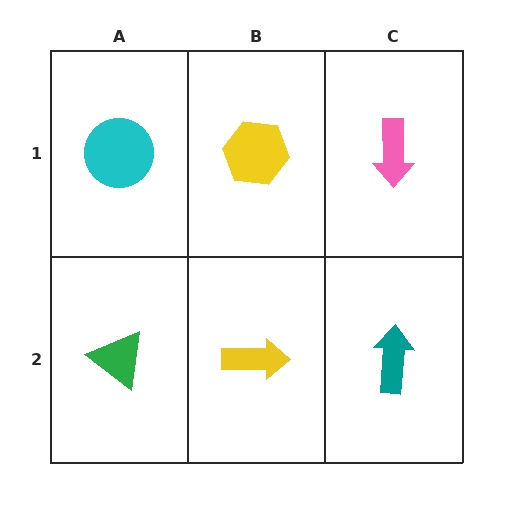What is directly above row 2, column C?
A pink arrow.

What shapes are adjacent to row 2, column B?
A yellow hexagon (row 1, column B), a green triangle (row 2, column A), a teal arrow (row 2, column C).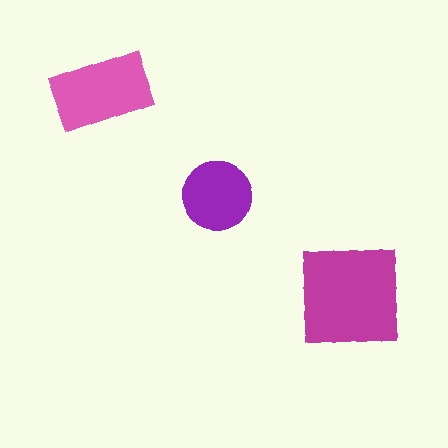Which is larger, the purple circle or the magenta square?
The magenta square.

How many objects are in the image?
There are 3 objects in the image.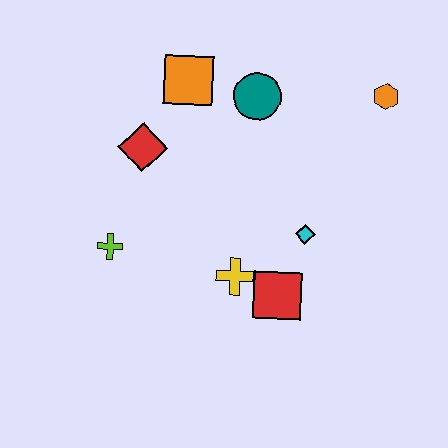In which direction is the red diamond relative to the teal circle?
The red diamond is to the left of the teal circle.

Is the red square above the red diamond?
No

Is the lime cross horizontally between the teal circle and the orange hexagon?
No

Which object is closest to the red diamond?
The orange square is closest to the red diamond.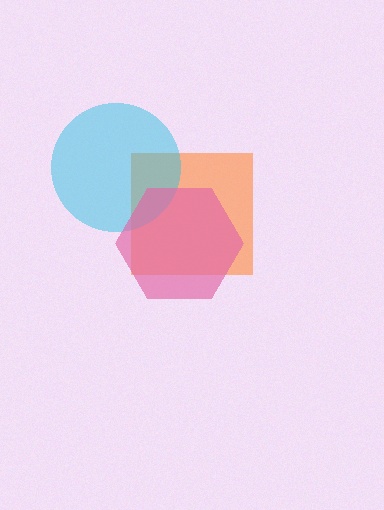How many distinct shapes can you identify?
There are 3 distinct shapes: an orange square, a cyan circle, a pink hexagon.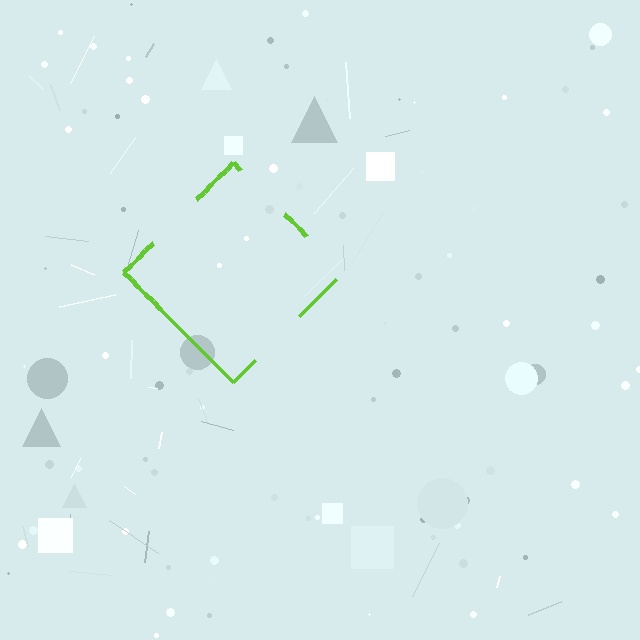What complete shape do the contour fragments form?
The contour fragments form a diamond.